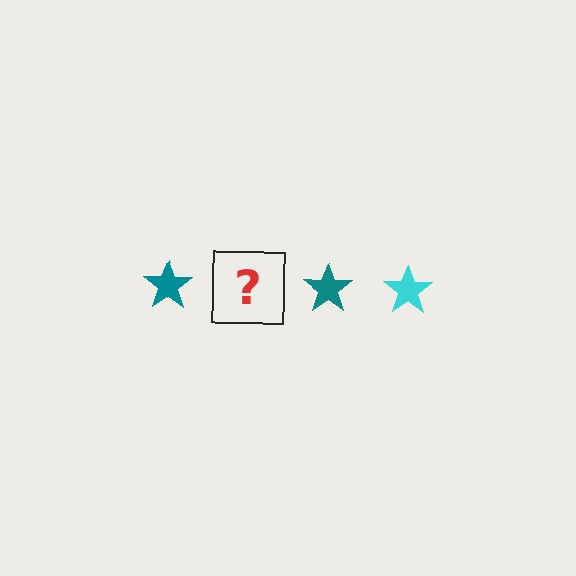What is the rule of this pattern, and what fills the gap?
The rule is that the pattern cycles through teal, cyan stars. The gap should be filled with a cyan star.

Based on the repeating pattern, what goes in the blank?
The blank should be a cyan star.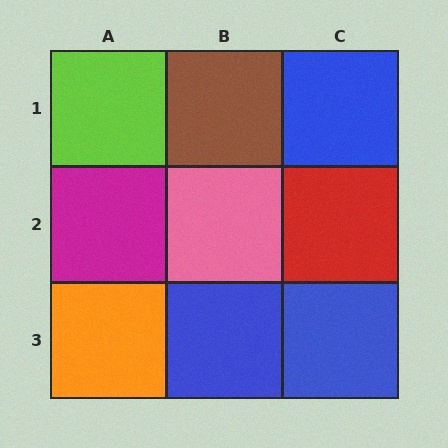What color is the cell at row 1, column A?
Lime.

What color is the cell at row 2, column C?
Red.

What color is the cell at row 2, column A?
Magenta.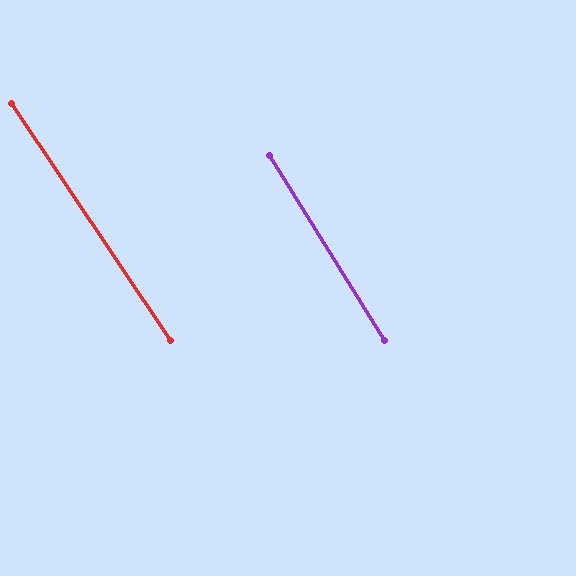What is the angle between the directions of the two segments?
Approximately 2 degrees.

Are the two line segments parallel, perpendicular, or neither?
Parallel — their directions differ by only 1.9°.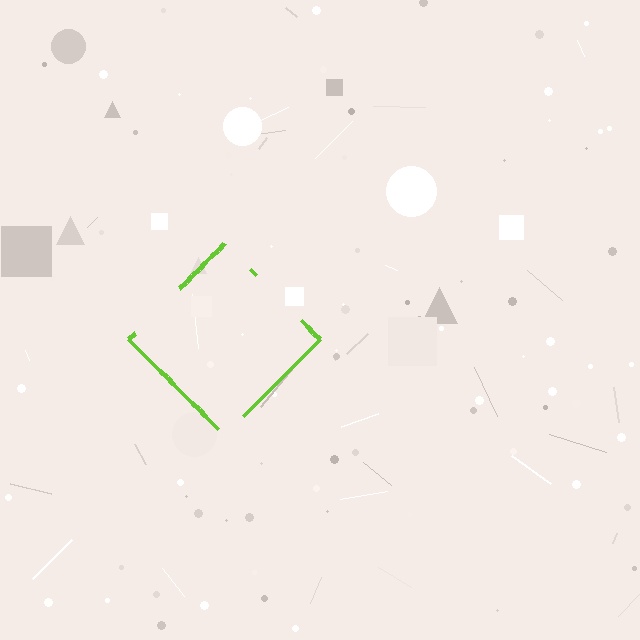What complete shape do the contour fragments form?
The contour fragments form a diamond.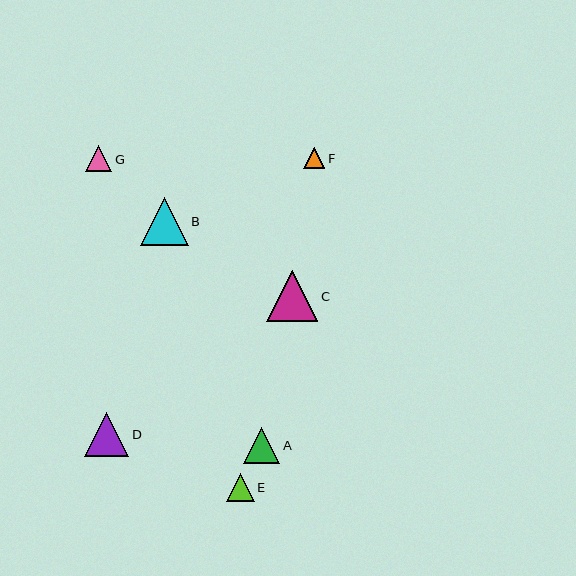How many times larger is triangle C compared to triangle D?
Triangle C is approximately 1.1 times the size of triangle D.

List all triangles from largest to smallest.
From largest to smallest: C, B, D, A, E, G, F.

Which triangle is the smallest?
Triangle F is the smallest with a size of approximately 21 pixels.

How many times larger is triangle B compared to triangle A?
Triangle B is approximately 1.3 times the size of triangle A.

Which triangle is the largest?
Triangle C is the largest with a size of approximately 51 pixels.